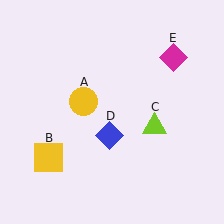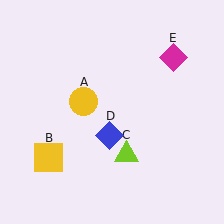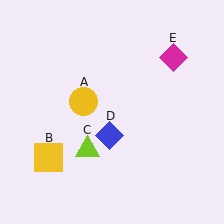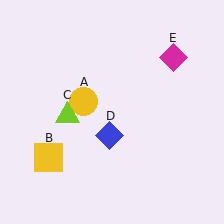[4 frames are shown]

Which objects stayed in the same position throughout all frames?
Yellow circle (object A) and yellow square (object B) and blue diamond (object D) and magenta diamond (object E) remained stationary.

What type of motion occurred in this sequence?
The lime triangle (object C) rotated clockwise around the center of the scene.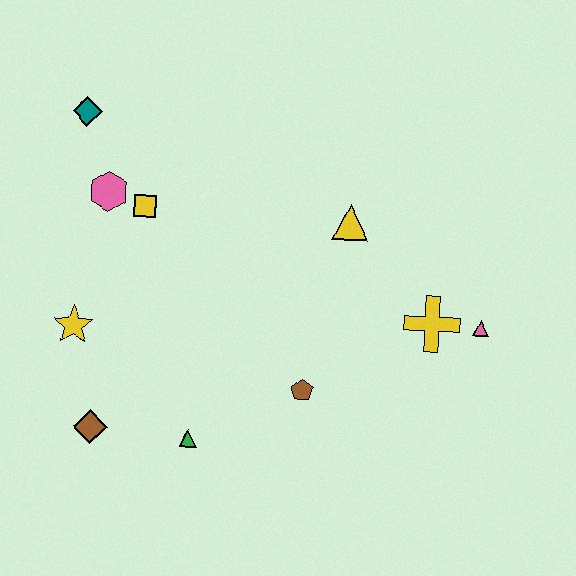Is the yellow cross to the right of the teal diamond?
Yes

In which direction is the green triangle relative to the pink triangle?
The green triangle is to the left of the pink triangle.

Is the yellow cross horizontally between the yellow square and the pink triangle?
Yes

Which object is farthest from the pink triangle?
The teal diamond is farthest from the pink triangle.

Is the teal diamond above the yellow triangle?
Yes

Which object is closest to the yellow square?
The pink hexagon is closest to the yellow square.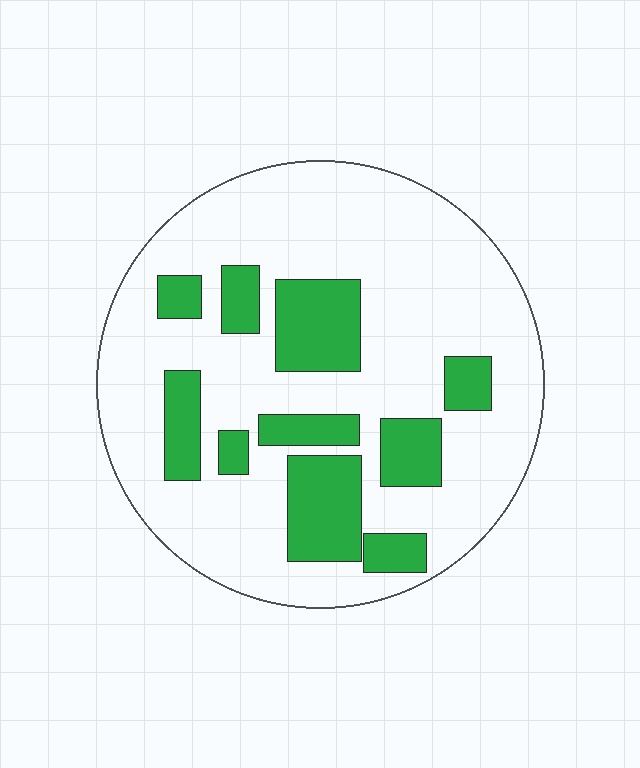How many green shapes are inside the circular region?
10.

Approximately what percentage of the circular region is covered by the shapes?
Approximately 25%.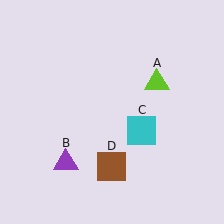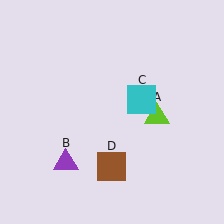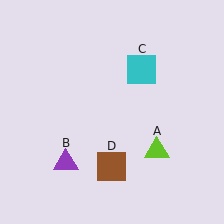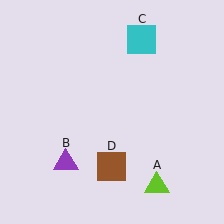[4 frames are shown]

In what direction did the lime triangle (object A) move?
The lime triangle (object A) moved down.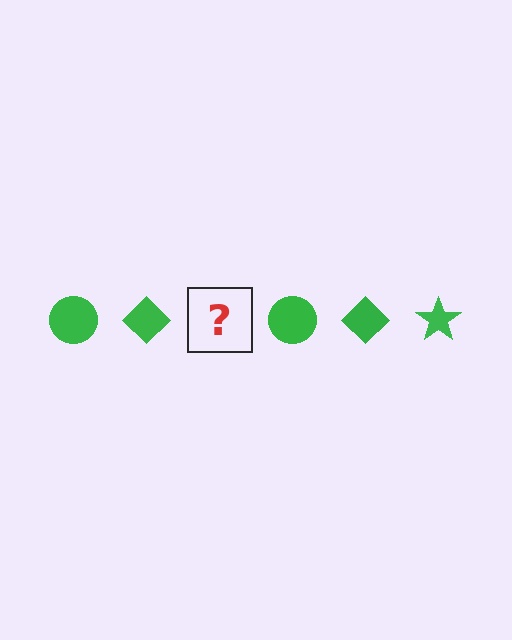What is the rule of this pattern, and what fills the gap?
The rule is that the pattern cycles through circle, diamond, star shapes in green. The gap should be filled with a green star.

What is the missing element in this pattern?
The missing element is a green star.